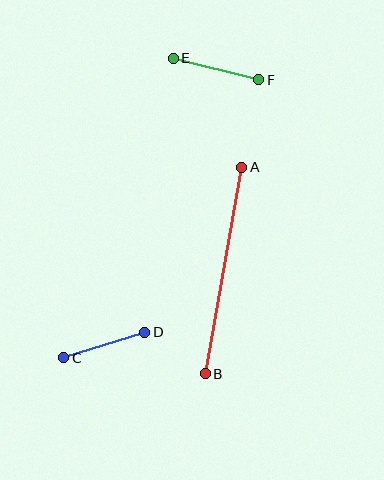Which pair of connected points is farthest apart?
Points A and B are farthest apart.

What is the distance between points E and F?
The distance is approximately 88 pixels.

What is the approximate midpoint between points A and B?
The midpoint is at approximately (224, 270) pixels.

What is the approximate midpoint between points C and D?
The midpoint is at approximately (104, 345) pixels.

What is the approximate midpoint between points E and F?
The midpoint is at approximately (216, 69) pixels.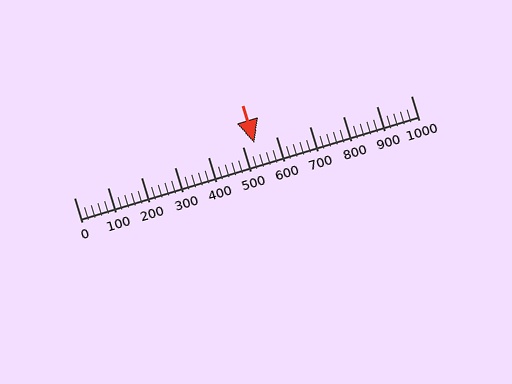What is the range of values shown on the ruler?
The ruler shows values from 0 to 1000.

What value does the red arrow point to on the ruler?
The red arrow points to approximately 534.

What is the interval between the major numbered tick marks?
The major tick marks are spaced 100 units apart.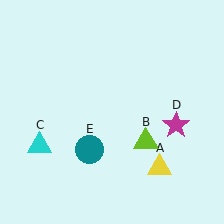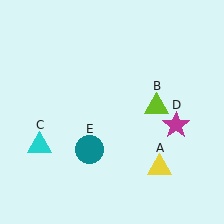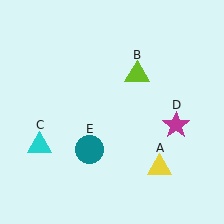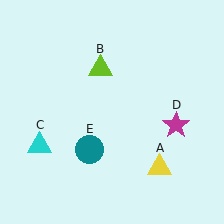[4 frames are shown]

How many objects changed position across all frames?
1 object changed position: lime triangle (object B).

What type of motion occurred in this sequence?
The lime triangle (object B) rotated counterclockwise around the center of the scene.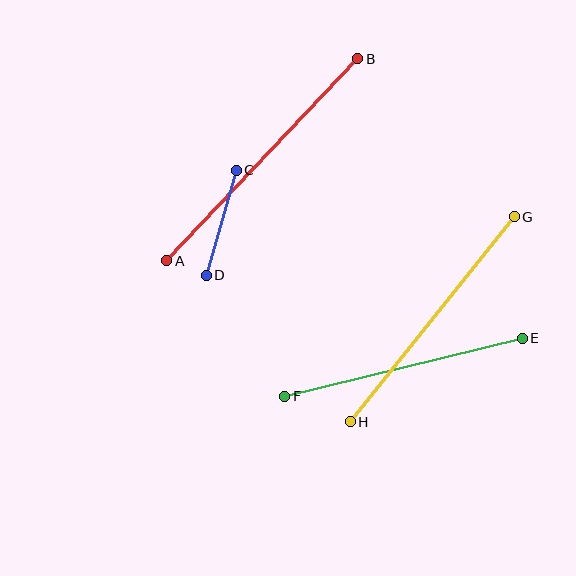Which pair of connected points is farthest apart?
Points A and B are farthest apart.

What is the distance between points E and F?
The distance is approximately 244 pixels.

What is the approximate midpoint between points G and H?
The midpoint is at approximately (432, 319) pixels.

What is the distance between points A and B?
The distance is approximately 278 pixels.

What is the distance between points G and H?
The distance is approximately 263 pixels.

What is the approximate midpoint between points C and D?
The midpoint is at approximately (221, 223) pixels.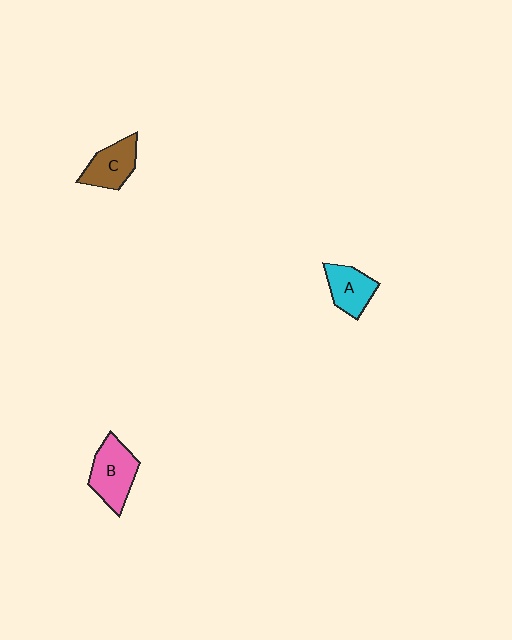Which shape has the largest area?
Shape B (pink).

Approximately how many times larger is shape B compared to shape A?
Approximately 1.3 times.